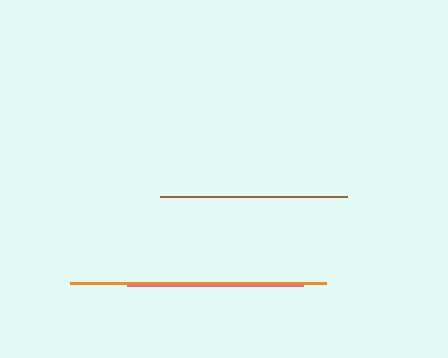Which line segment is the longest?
The orange line is the longest at approximately 255 pixels.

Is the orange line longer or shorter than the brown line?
The orange line is longer than the brown line.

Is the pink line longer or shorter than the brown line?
The brown line is longer than the pink line.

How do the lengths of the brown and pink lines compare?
The brown and pink lines are approximately the same length.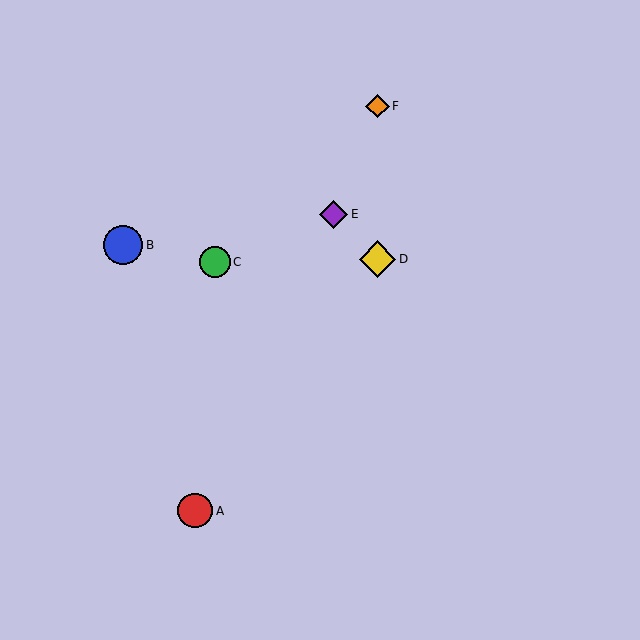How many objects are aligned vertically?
2 objects (D, F) are aligned vertically.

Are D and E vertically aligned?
No, D is at x≈377 and E is at x≈334.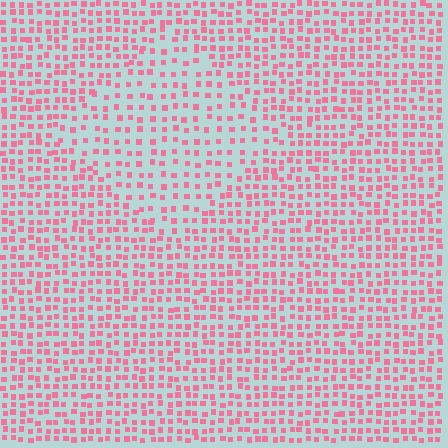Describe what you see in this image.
The image contains small pink elements arranged at two different densities. A diamond-shaped region is visible where the elements are less densely packed than the surrounding area.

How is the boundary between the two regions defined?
The boundary is defined by a change in element density (approximately 1.7x ratio). All elements are the same color, size, and shape.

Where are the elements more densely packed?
The elements are more densely packed outside the diamond boundary.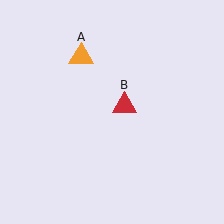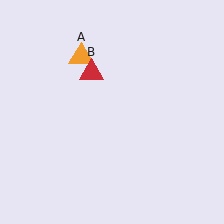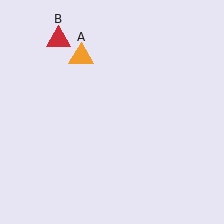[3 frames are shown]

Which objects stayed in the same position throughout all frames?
Orange triangle (object A) remained stationary.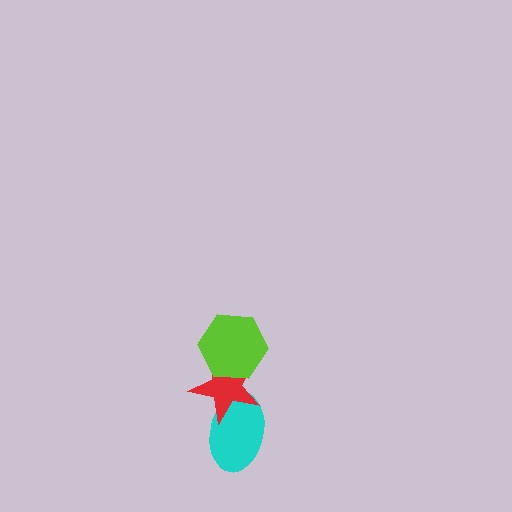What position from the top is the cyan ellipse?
The cyan ellipse is 3rd from the top.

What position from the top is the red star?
The red star is 2nd from the top.